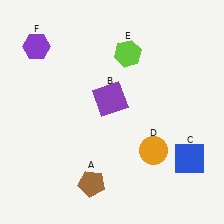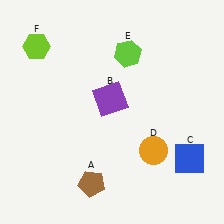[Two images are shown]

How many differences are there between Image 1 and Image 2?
There is 1 difference between the two images.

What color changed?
The hexagon (F) changed from purple in Image 1 to lime in Image 2.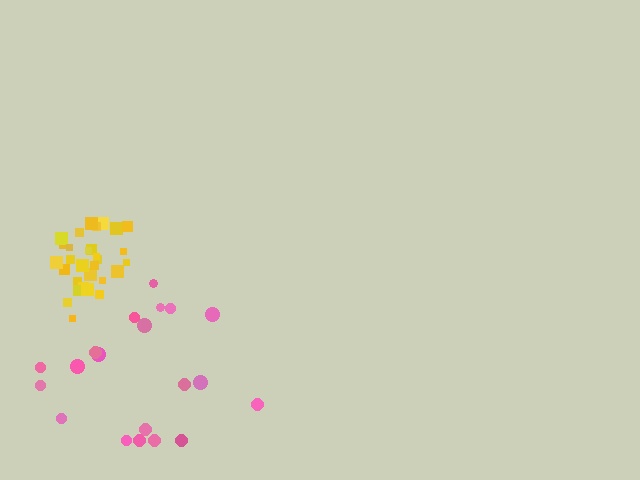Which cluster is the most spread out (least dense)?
Pink.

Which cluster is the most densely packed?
Yellow.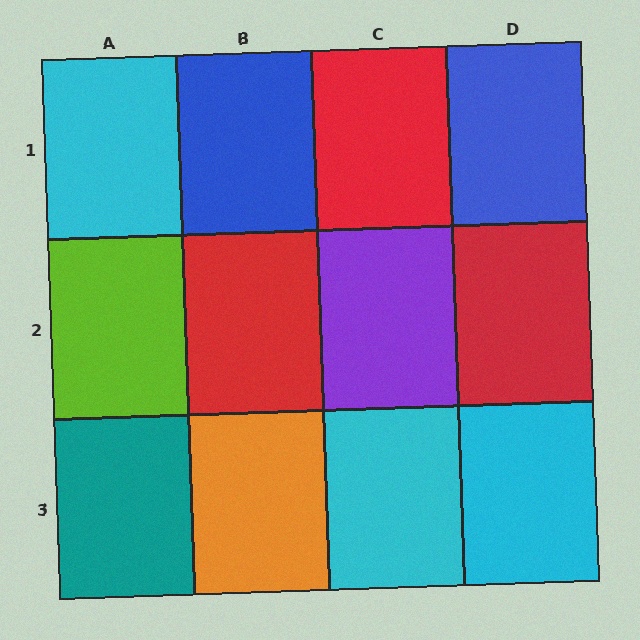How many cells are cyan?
3 cells are cyan.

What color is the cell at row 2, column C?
Purple.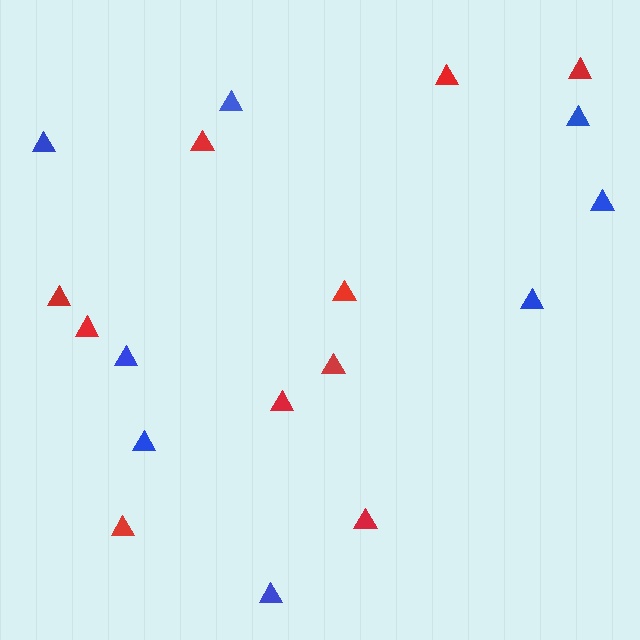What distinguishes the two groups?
There are 2 groups: one group of blue triangles (8) and one group of red triangles (10).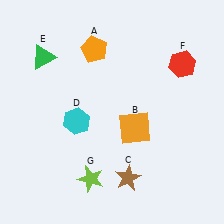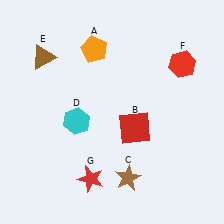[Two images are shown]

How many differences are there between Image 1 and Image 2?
There are 3 differences between the two images.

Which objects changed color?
B changed from orange to red. E changed from green to brown. G changed from lime to red.